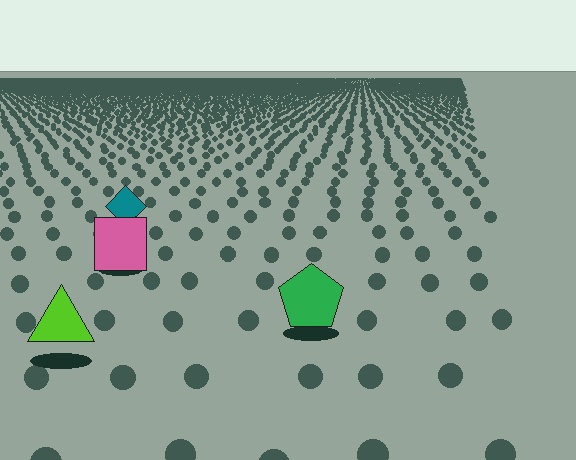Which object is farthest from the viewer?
The teal diamond is farthest from the viewer. It appears smaller and the ground texture around it is denser.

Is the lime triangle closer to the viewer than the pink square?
Yes. The lime triangle is closer — you can tell from the texture gradient: the ground texture is coarser near it.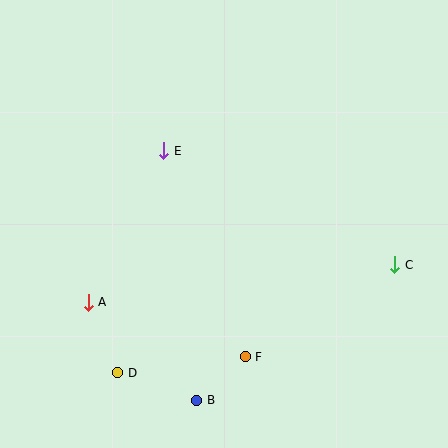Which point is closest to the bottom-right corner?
Point C is closest to the bottom-right corner.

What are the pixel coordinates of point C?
Point C is at (395, 265).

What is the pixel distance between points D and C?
The distance between D and C is 297 pixels.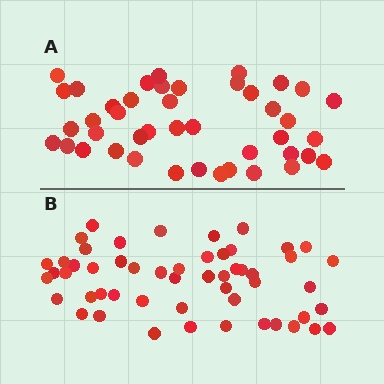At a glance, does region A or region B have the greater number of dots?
Region B (the bottom region) has more dots.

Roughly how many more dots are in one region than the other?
Region B has roughly 10 or so more dots than region A.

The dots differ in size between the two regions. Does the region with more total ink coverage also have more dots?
No. Region A has more total ink coverage because its dots are larger, but region B actually contains more individual dots. Total area can be misleading — the number of items is what matters here.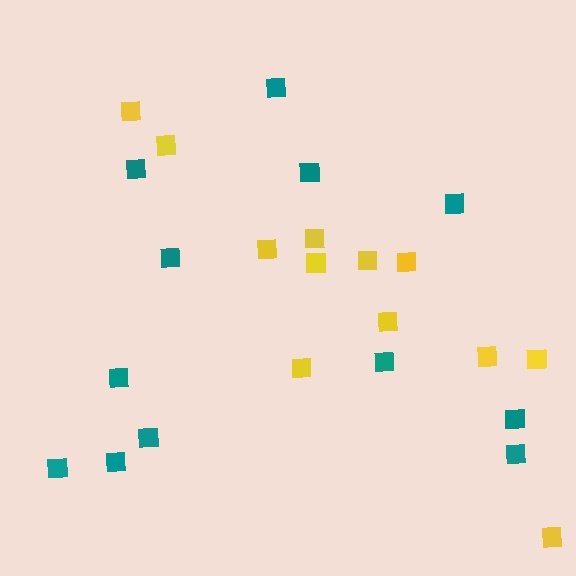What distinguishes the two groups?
There are 2 groups: one group of yellow squares (12) and one group of teal squares (12).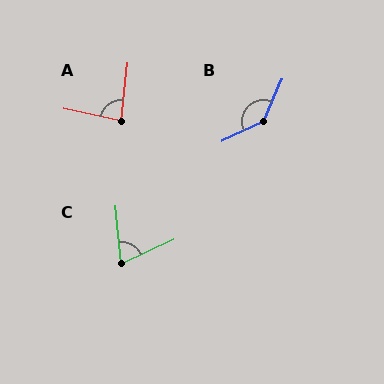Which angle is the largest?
B, at approximately 139 degrees.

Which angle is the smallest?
C, at approximately 70 degrees.